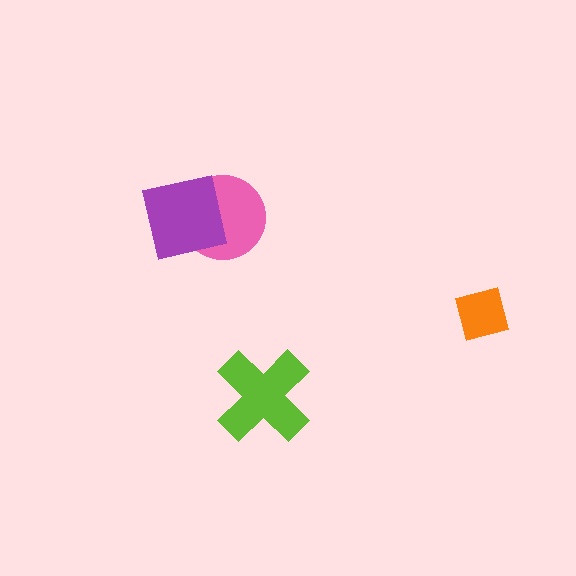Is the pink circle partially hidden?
Yes, it is partially covered by another shape.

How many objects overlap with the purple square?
1 object overlaps with the purple square.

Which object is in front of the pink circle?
The purple square is in front of the pink circle.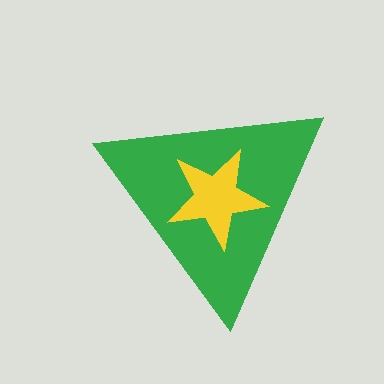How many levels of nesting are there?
2.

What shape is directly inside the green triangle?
The yellow star.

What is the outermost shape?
The green triangle.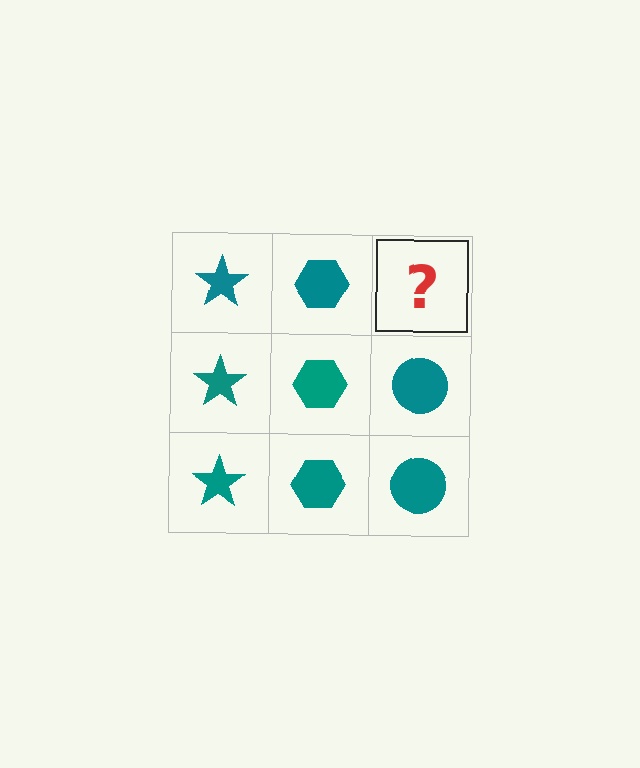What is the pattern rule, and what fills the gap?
The rule is that each column has a consistent shape. The gap should be filled with a teal circle.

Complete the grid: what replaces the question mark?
The question mark should be replaced with a teal circle.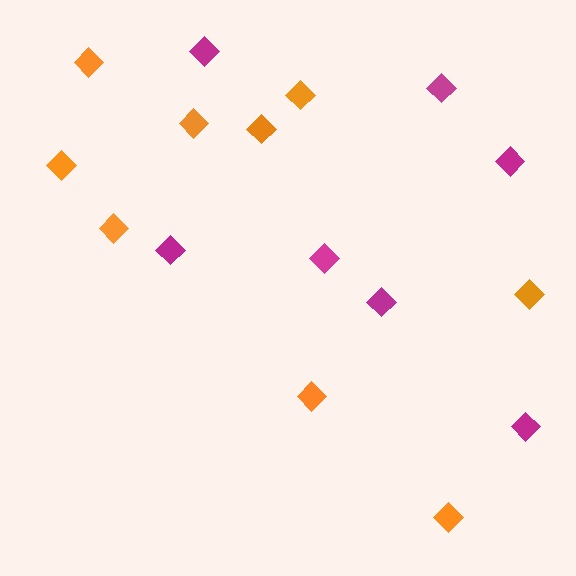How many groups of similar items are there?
There are 2 groups: one group of orange diamonds (9) and one group of magenta diamonds (7).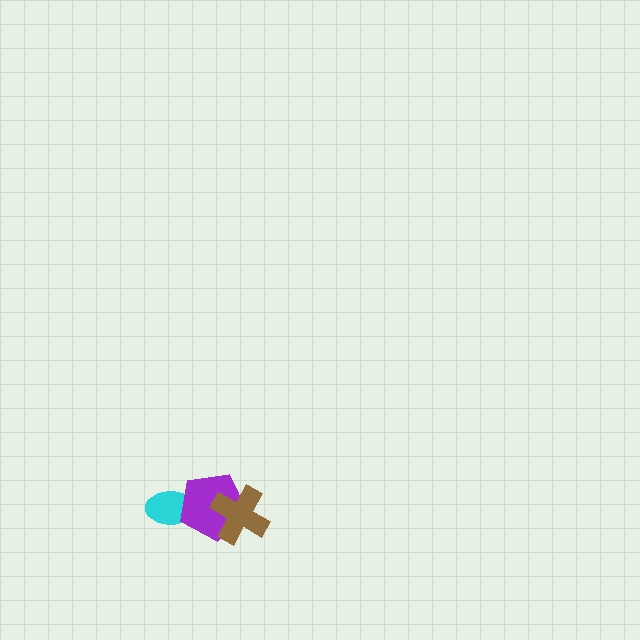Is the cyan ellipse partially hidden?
Yes, it is partially covered by another shape.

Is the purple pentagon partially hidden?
Yes, it is partially covered by another shape.